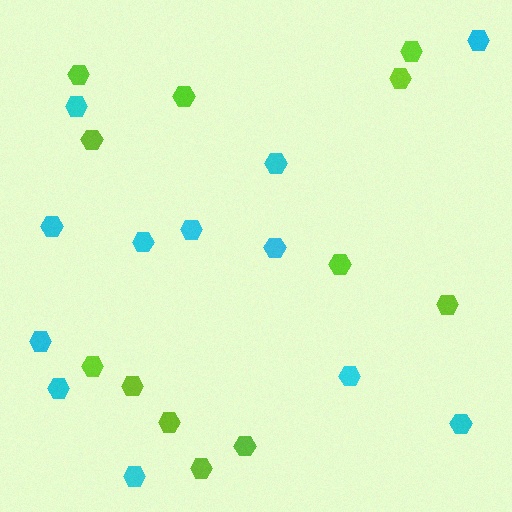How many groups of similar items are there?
There are 2 groups: one group of cyan hexagons (12) and one group of lime hexagons (12).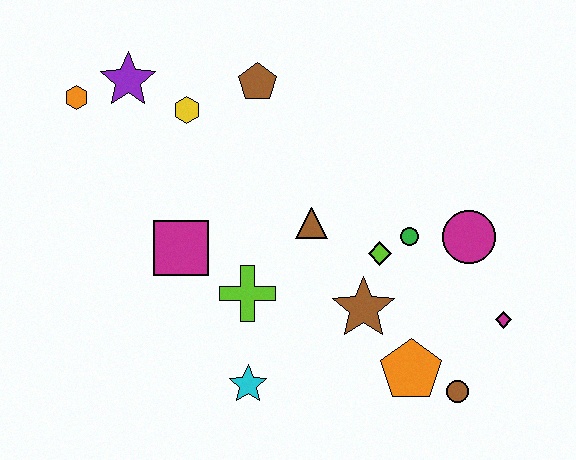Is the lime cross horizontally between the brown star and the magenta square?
Yes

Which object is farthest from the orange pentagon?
The orange hexagon is farthest from the orange pentagon.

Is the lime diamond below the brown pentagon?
Yes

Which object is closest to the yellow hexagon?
The purple star is closest to the yellow hexagon.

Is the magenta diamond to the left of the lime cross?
No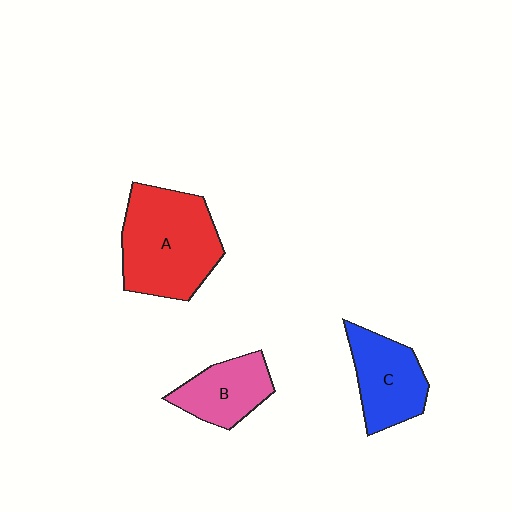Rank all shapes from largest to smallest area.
From largest to smallest: A (red), C (blue), B (pink).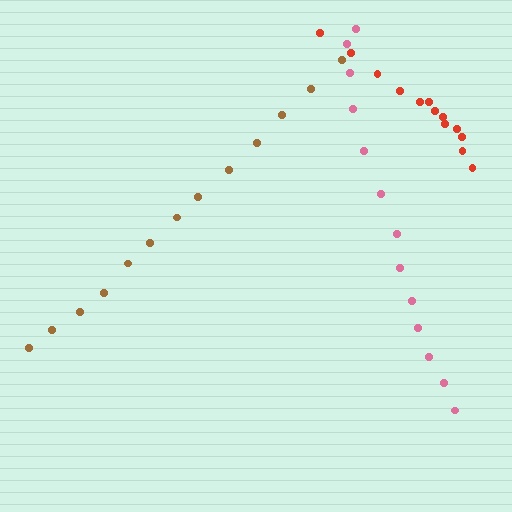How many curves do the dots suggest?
There are 3 distinct paths.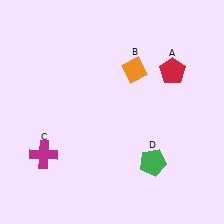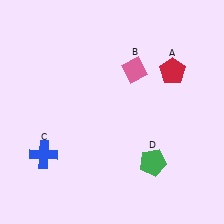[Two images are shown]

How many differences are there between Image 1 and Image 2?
There are 2 differences between the two images.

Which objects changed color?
B changed from orange to pink. C changed from magenta to blue.